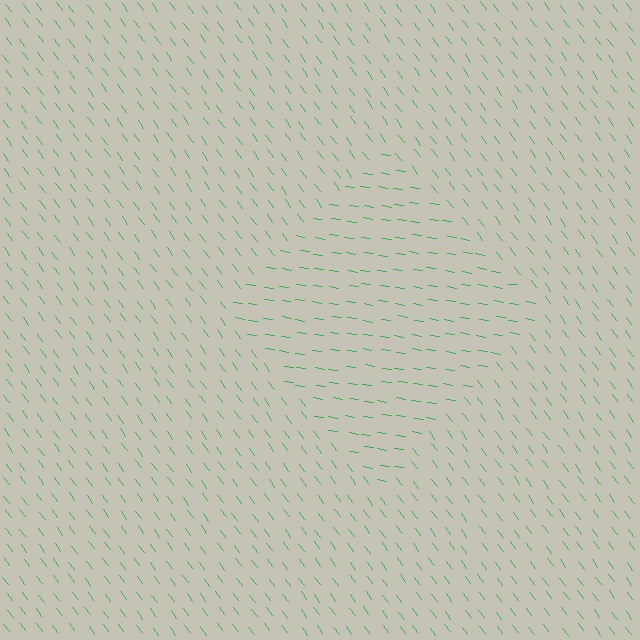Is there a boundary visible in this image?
Yes, there is a texture boundary formed by a change in line orientation.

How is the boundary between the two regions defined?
The boundary is defined purely by a change in line orientation (approximately 45 degrees difference). All lines are the same color and thickness.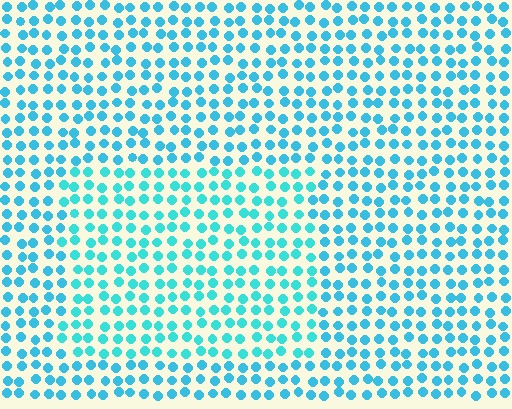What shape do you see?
I see a rectangle.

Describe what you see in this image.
The image is filled with small cyan elements in a uniform arrangement. A rectangle-shaped region is visible where the elements are tinted to a slightly different hue, forming a subtle color boundary.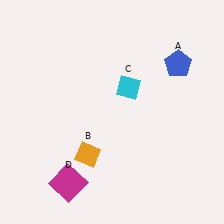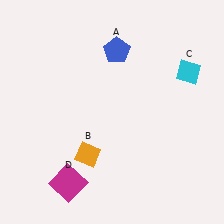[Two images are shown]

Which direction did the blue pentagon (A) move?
The blue pentagon (A) moved left.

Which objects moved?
The objects that moved are: the blue pentagon (A), the cyan diamond (C).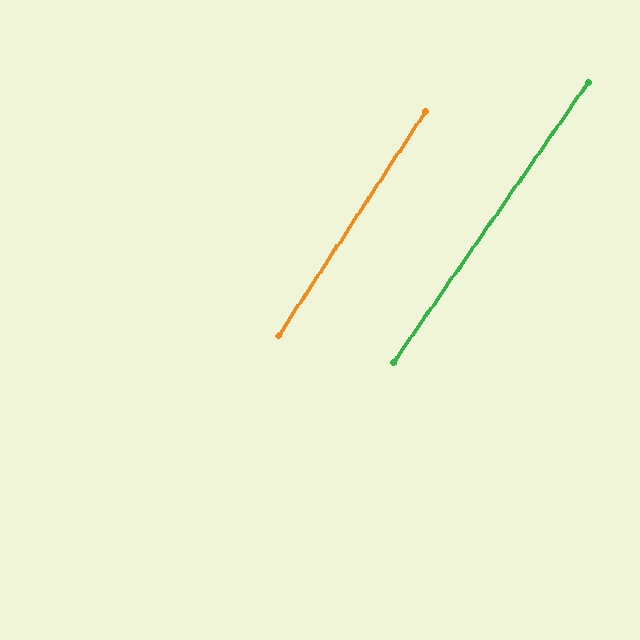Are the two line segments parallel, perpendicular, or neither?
Parallel — their directions differ by only 1.5°.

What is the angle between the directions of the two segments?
Approximately 2 degrees.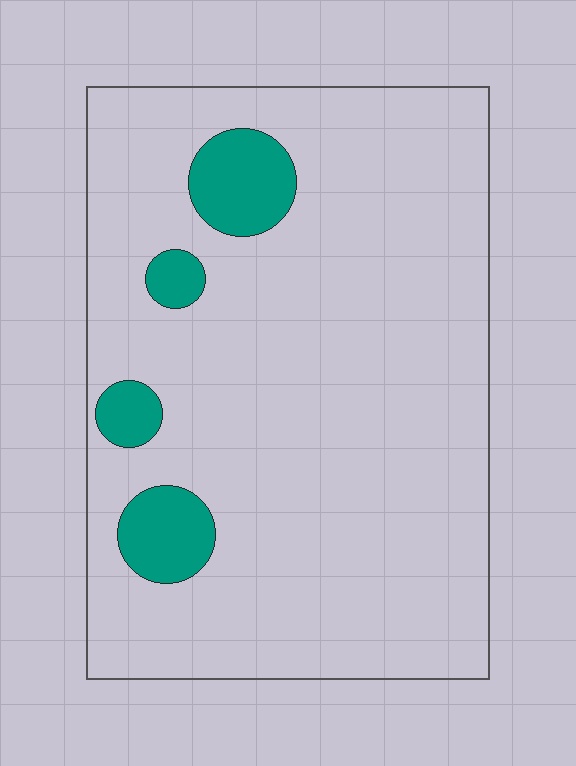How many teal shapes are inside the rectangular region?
4.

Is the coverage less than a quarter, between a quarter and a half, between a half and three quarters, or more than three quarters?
Less than a quarter.